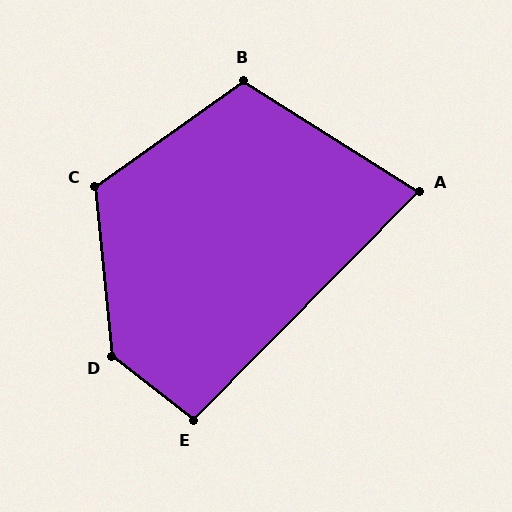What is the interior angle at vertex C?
Approximately 120 degrees (obtuse).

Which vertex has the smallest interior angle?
A, at approximately 78 degrees.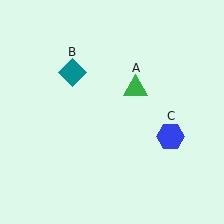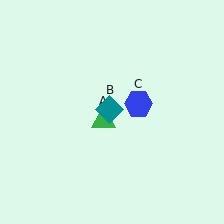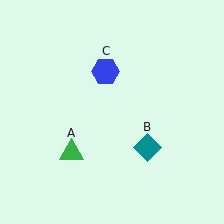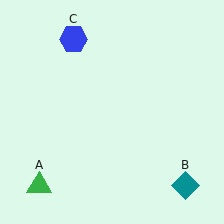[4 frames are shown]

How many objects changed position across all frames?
3 objects changed position: green triangle (object A), teal diamond (object B), blue hexagon (object C).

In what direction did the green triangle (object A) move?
The green triangle (object A) moved down and to the left.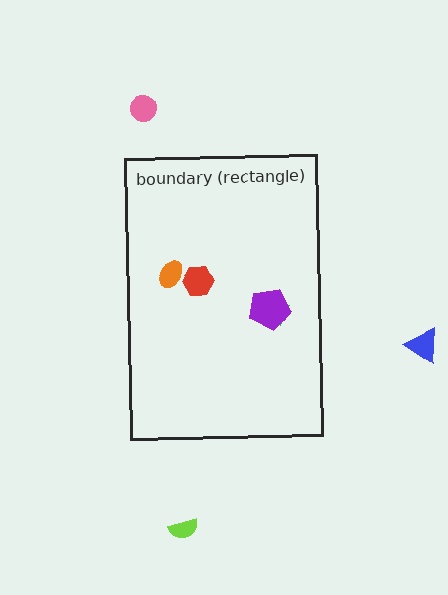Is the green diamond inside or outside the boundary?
Inside.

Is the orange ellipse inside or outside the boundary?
Inside.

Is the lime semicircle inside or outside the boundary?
Outside.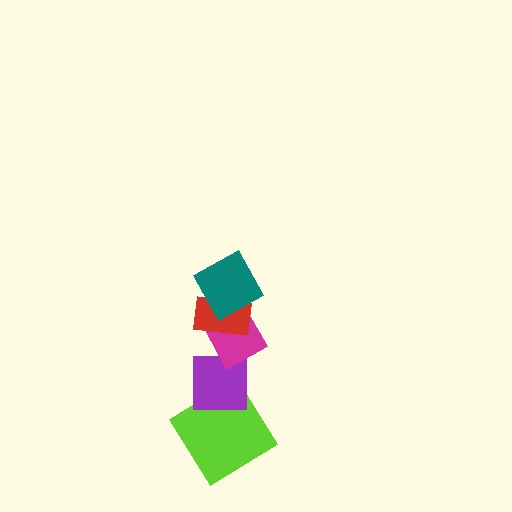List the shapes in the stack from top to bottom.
From top to bottom: the teal square, the red rectangle, the magenta diamond, the purple square, the lime diamond.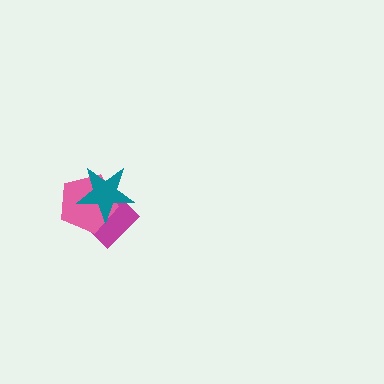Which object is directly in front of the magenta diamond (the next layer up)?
The pink pentagon is directly in front of the magenta diamond.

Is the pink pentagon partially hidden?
Yes, it is partially covered by another shape.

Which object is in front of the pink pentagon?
The teal star is in front of the pink pentagon.